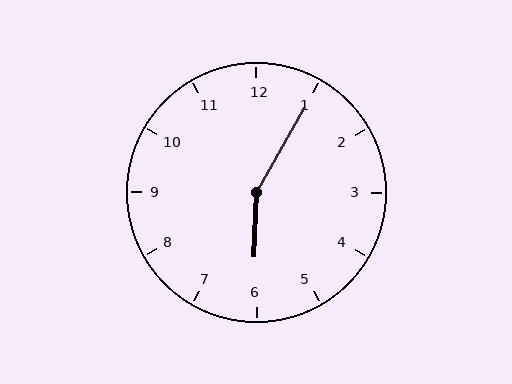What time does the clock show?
6:05.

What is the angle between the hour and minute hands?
Approximately 152 degrees.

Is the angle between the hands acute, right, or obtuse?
It is obtuse.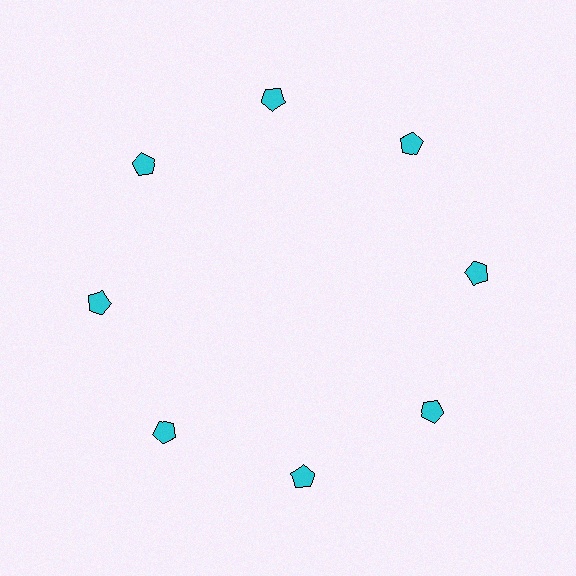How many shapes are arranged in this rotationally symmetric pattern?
There are 8 shapes, arranged in 8 groups of 1.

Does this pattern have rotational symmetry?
Yes, this pattern has 8-fold rotational symmetry. It looks the same after rotating 45 degrees around the center.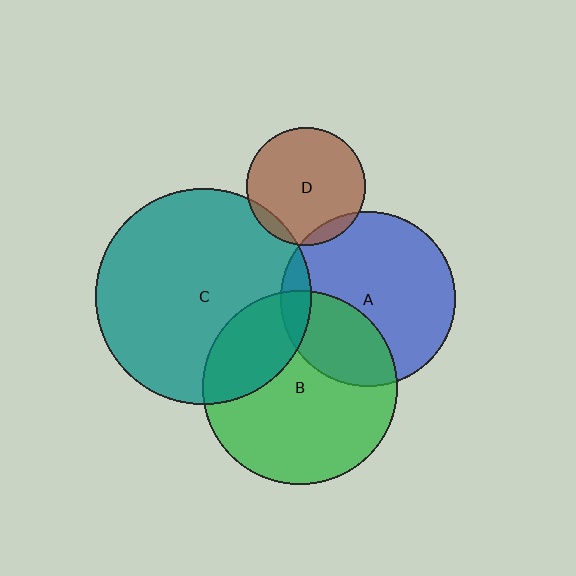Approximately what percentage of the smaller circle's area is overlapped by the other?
Approximately 5%.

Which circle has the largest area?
Circle C (teal).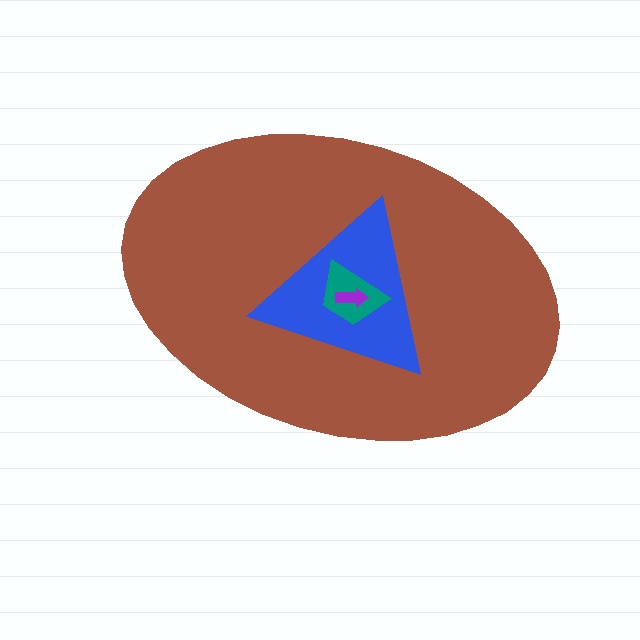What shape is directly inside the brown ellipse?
The blue triangle.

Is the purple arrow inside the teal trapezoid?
Yes.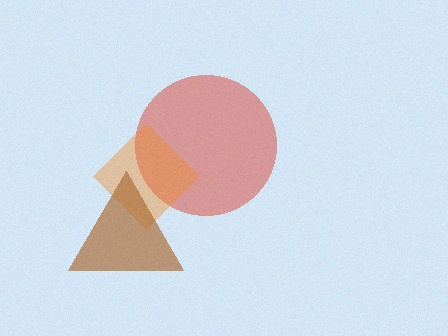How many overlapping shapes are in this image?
There are 3 overlapping shapes in the image.